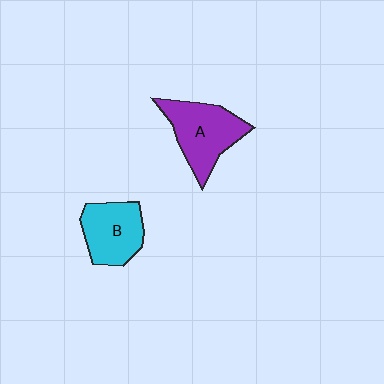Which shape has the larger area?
Shape A (purple).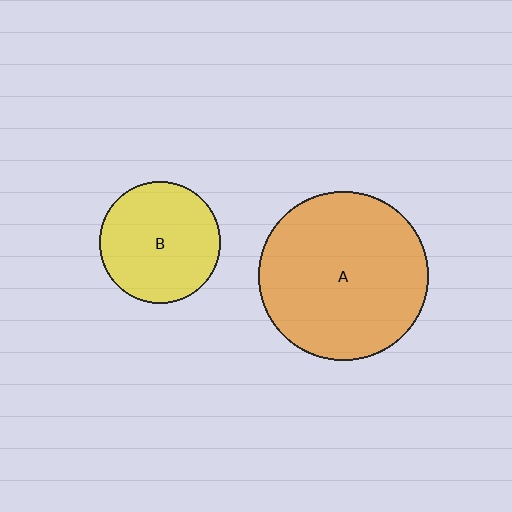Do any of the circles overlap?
No, none of the circles overlap.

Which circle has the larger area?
Circle A (orange).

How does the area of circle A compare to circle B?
Approximately 1.9 times.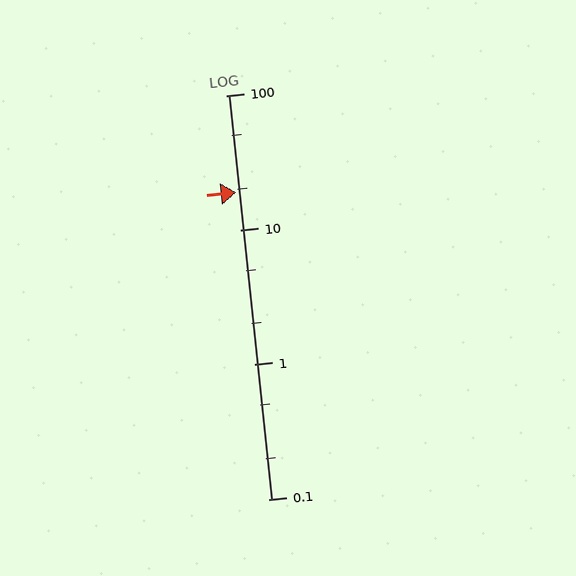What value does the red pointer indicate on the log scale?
The pointer indicates approximately 19.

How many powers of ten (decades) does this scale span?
The scale spans 3 decades, from 0.1 to 100.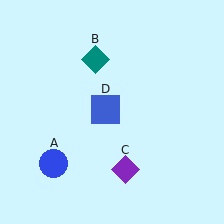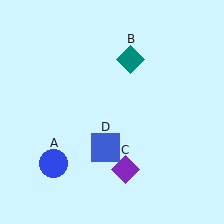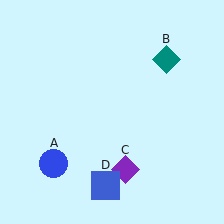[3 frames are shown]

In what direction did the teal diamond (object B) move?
The teal diamond (object B) moved right.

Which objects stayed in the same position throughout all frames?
Blue circle (object A) and purple diamond (object C) remained stationary.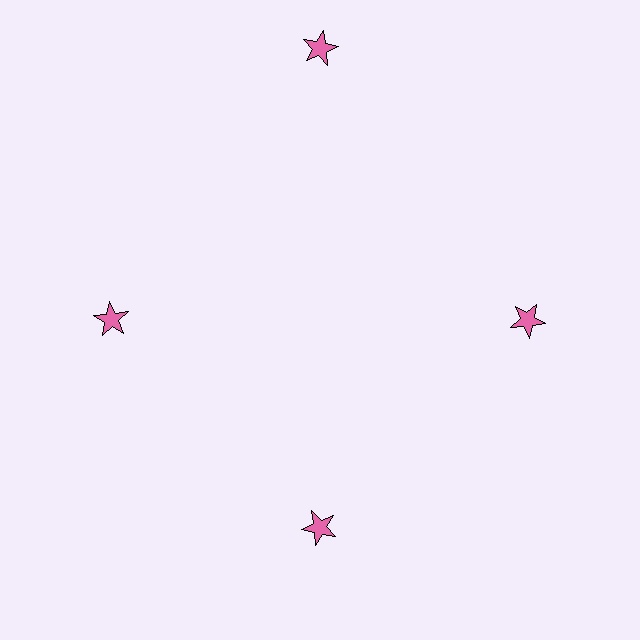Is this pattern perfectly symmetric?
No. The 4 pink stars are arranged in a ring, but one element near the 12 o'clock position is pushed outward from the center, breaking the 4-fold rotational symmetry.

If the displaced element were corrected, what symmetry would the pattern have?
It would have 4-fold rotational symmetry — the pattern would map onto itself every 90 degrees.